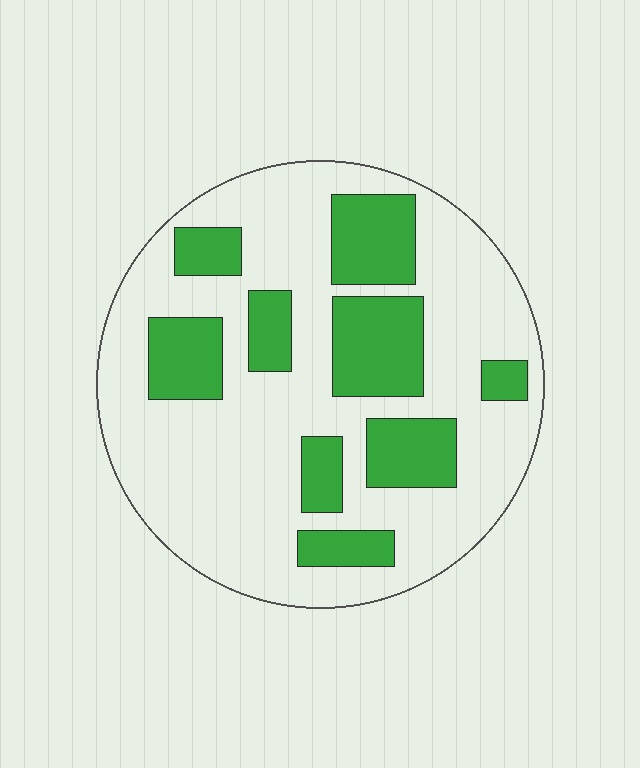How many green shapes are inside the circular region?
9.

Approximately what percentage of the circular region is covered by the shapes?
Approximately 30%.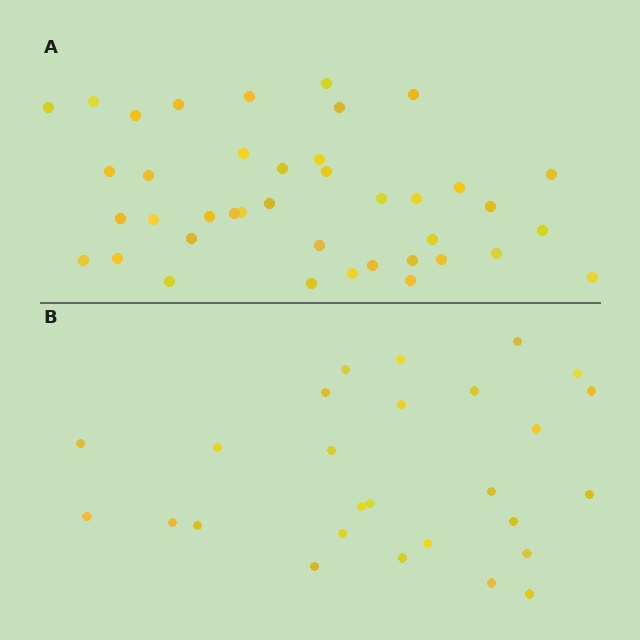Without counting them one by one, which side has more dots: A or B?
Region A (the top region) has more dots.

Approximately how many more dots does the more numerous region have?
Region A has approximately 15 more dots than region B.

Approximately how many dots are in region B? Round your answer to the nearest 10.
About 30 dots. (The exact count is 27, which rounds to 30.)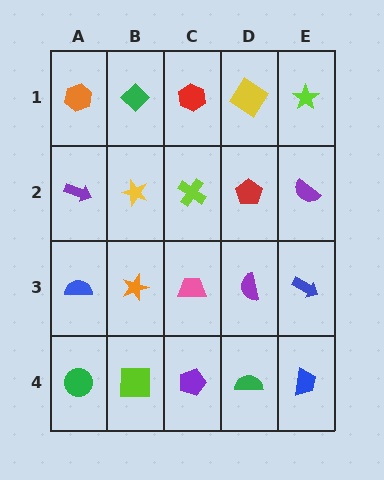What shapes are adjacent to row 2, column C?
A red hexagon (row 1, column C), a pink trapezoid (row 3, column C), a yellow star (row 2, column B), a red pentagon (row 2, column D).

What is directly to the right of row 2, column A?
A yellow star.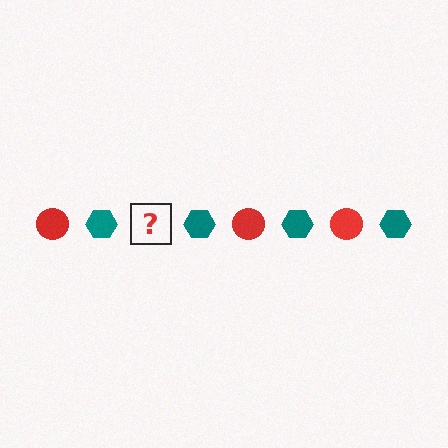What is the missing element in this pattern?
The missing element is a red circle.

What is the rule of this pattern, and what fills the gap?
The rule is that the pattern alternates between red circle and teal hexagon. The gap should be filled with a red circle.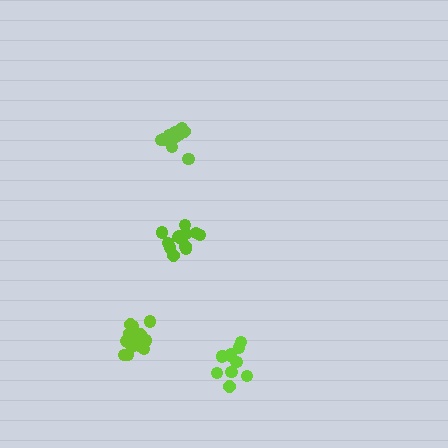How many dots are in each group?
Group 1: 15 dots, Group 2: 11 dots, Group 3: 15 dots, Group 4: 13 dots (54 total).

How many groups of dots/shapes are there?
There are 4 groups.